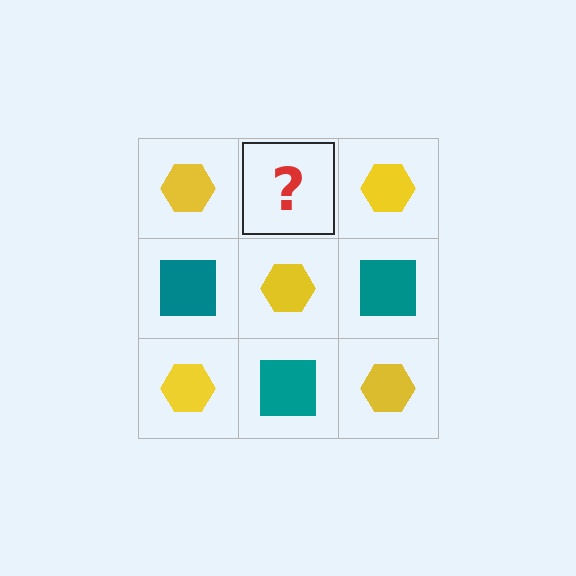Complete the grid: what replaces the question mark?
The question mark should be replaced with a teal square.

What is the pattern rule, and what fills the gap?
The rule is that it alternates yellow hexagon and teal square in a checkerboard pattern. The gap should be filled with a teal square.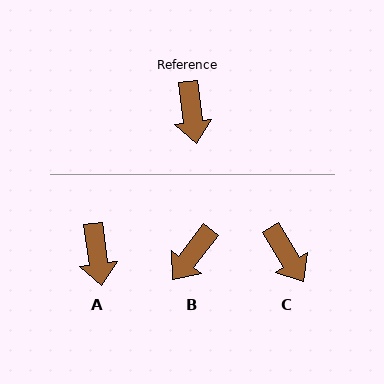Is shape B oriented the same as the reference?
No, it is off by about 45 degrees.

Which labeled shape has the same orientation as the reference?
A.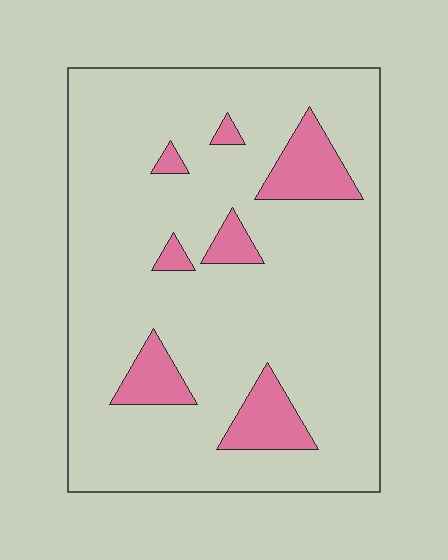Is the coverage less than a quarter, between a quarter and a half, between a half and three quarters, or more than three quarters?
Less than a quarter.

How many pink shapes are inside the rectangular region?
7.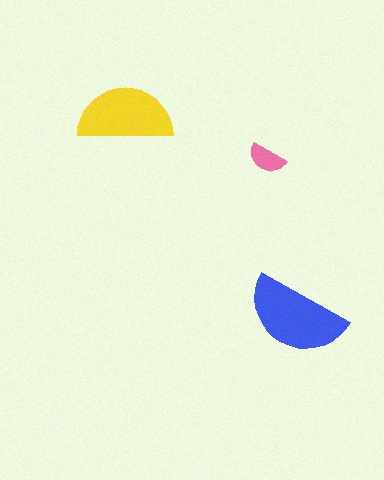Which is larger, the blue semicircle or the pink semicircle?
The blue one.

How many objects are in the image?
There are 3 objects in the image.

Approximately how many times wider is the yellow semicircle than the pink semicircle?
About 2.5 times wider.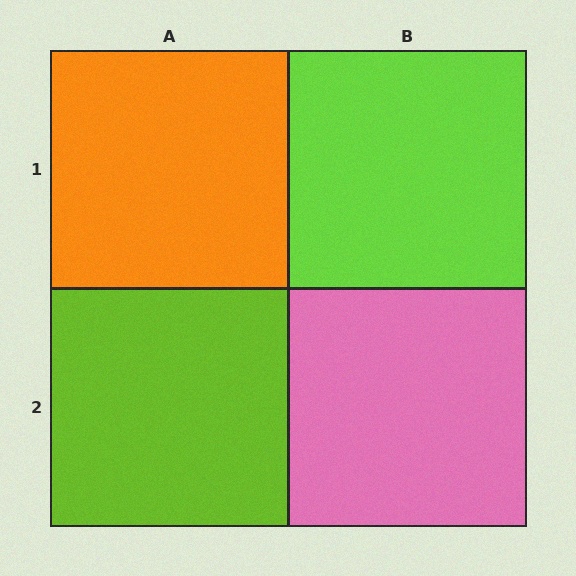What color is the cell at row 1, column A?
Orange.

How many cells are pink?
1 cell is pink.